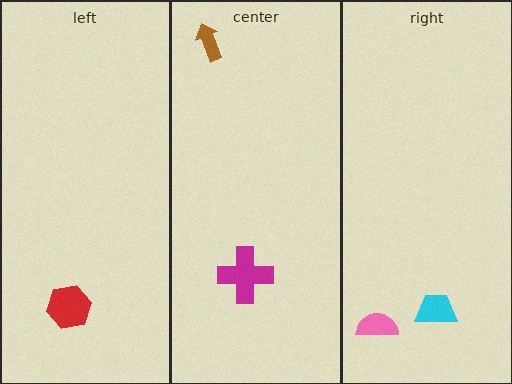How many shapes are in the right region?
2.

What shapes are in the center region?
The magenta cross, the brown arrow.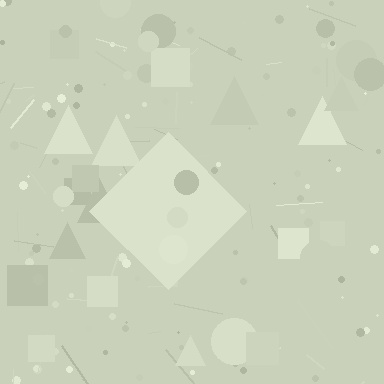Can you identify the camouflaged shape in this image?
The camouflaged shape is a diamond.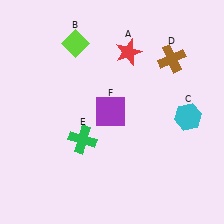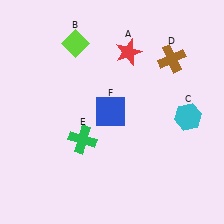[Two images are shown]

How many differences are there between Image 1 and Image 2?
There is 1 difference between the two images.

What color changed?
The square (F) changed from purple in Image 1 to blue in Image 2.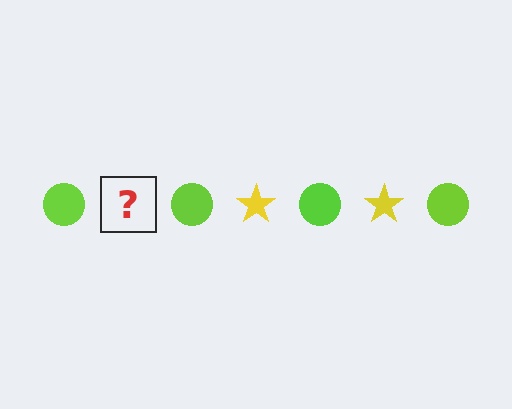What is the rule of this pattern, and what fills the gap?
The rule is that the pattern alternates between lime circle and yellow star. The gap should be filled with a yellow star.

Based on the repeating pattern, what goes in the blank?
The blank should be a yellow star.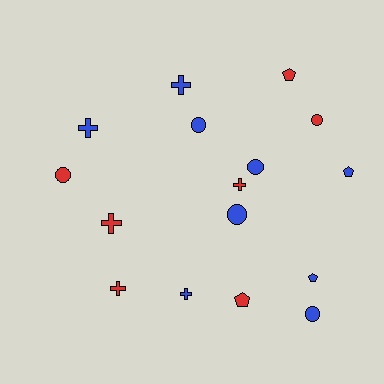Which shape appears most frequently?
Cross, with 6 objects.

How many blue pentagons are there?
There are 2 blue pentagons.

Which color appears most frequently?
Blue, with 9 objects.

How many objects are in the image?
There are 16 objects.